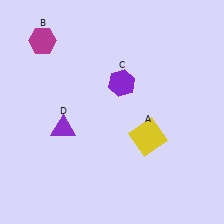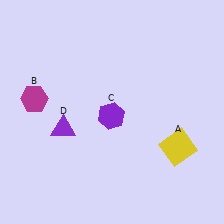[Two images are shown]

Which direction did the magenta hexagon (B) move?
The magenta hexagon (B) moved down.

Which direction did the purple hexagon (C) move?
The purple hexagon (C) moved down.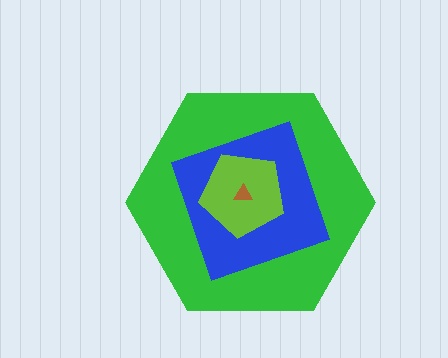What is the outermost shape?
The green hexagon.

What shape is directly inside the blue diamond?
The lime pentagon.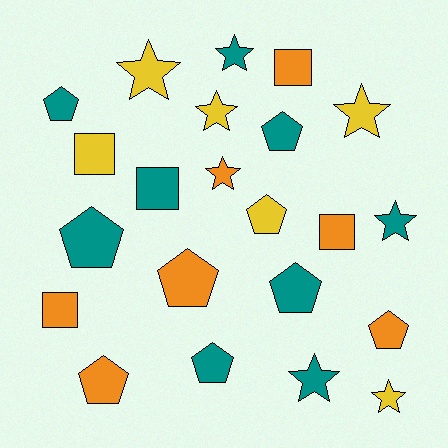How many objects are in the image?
There are 22 objects.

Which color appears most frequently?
Teal, with 9 objects.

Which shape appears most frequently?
Pentagon, with 9 objects.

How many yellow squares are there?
There is 1 yellow square.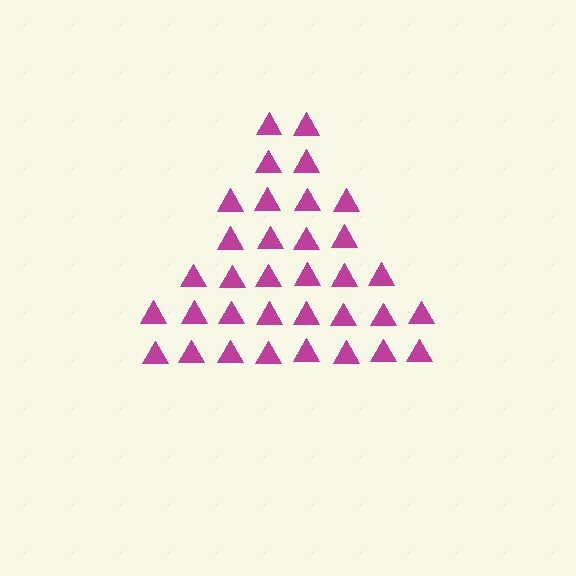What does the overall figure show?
The overall figure shows a triangle.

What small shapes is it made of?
It is made of small triangles.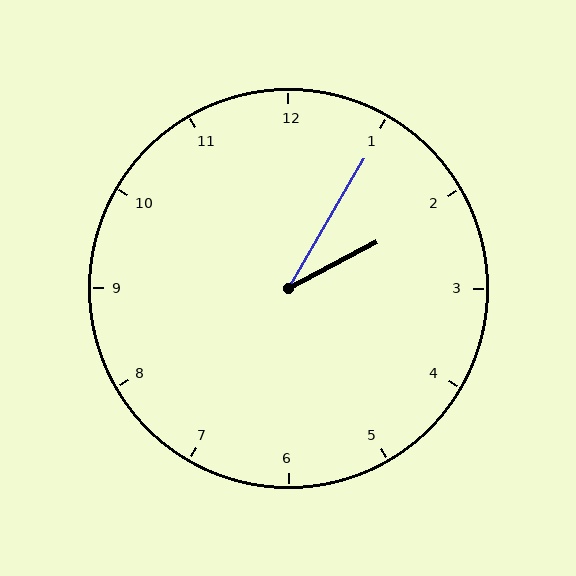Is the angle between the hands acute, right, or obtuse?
It is acute.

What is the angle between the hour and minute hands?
Approximately 32 degrees.